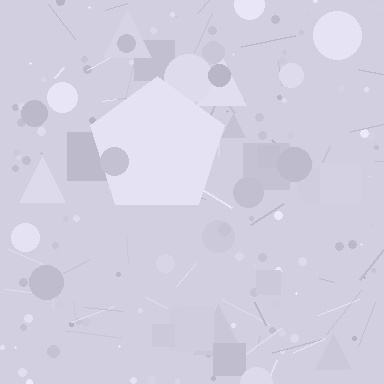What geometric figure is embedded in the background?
A pentagon is embedded in the background.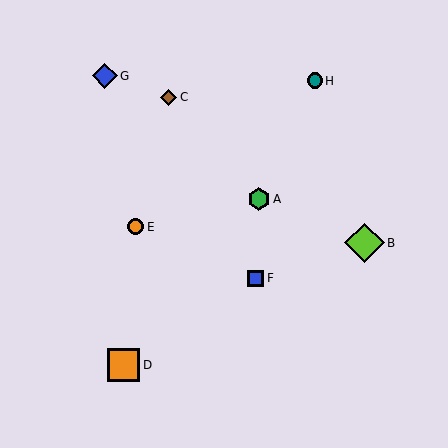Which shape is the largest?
The lime diamond (labeled B) is the largest.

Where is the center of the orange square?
The center of the orange square is at (123, 365).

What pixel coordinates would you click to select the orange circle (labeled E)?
Click at (136, 227) to select the orange circle E.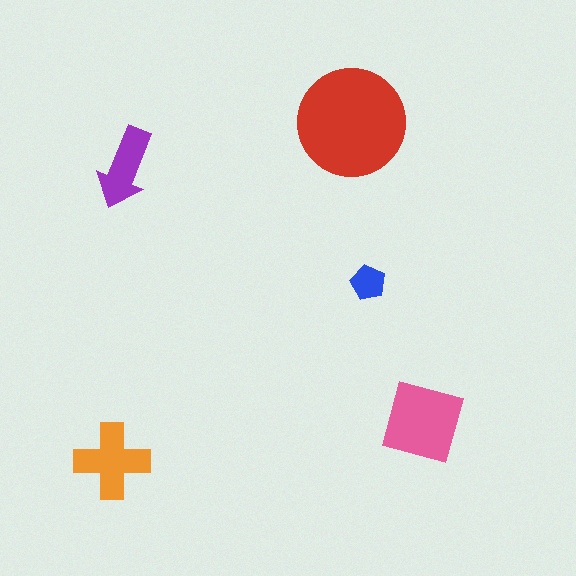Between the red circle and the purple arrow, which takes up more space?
The red circle.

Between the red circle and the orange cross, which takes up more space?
The red circle.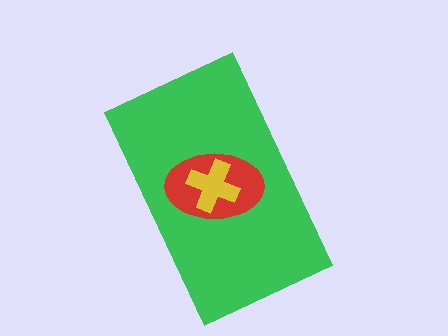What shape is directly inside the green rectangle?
The red ellipse.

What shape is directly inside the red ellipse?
The yellow cross.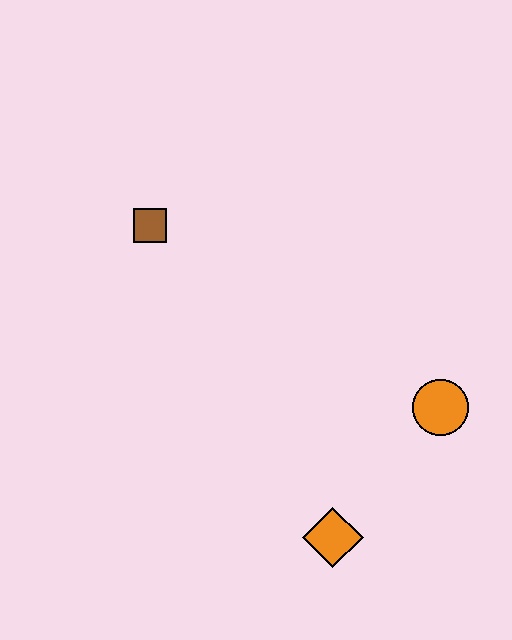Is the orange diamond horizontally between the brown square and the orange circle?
Yes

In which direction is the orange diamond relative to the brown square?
The orange diamond is below the brown square.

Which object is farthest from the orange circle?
The brown square is farthest from the orange circle.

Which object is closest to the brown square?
The orange circle is closest to the brown square.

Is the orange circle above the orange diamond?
Yes